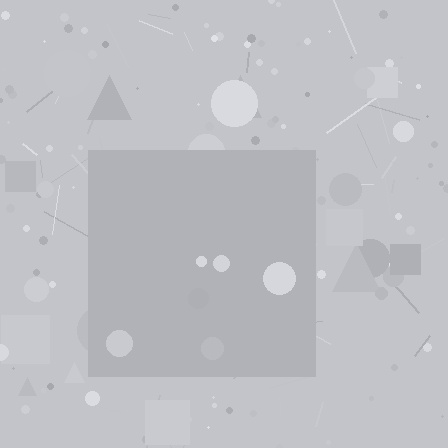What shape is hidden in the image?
A square is hidden in the image.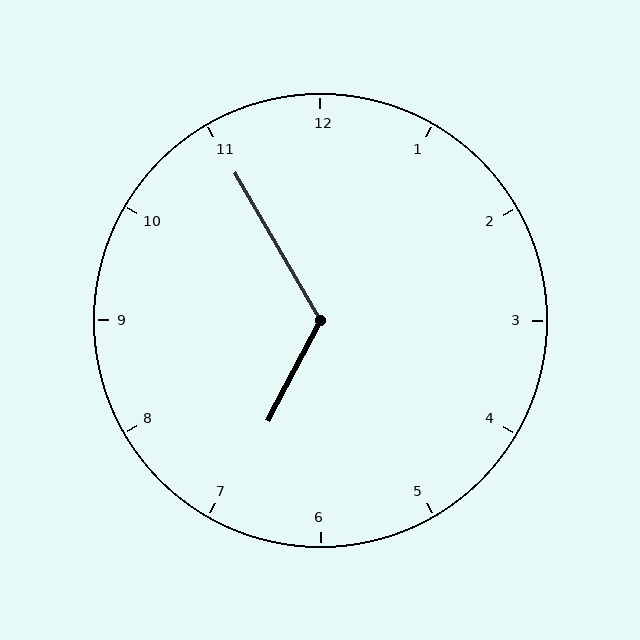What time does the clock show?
6:55.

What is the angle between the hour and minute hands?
Approximately 122 degrees.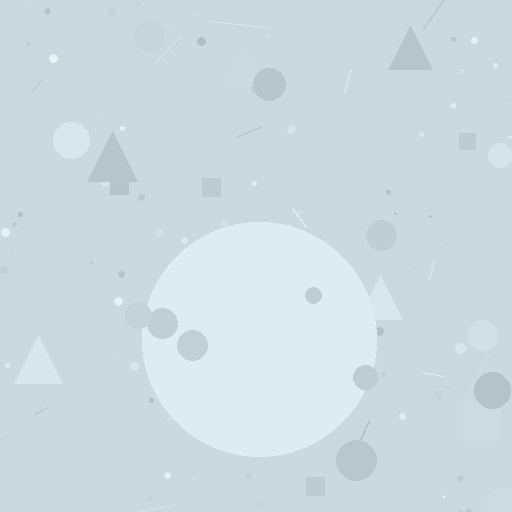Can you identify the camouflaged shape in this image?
The camouflaged shape is a circle.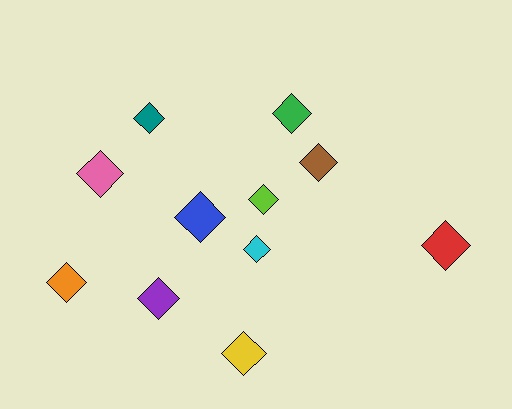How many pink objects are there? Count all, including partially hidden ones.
There is 1 pink object.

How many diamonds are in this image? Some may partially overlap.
There are 11 diamonds.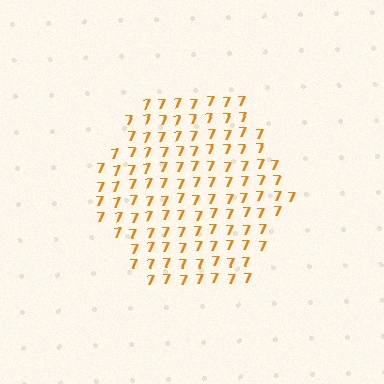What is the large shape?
The large shape is a hexagon.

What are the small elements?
The small elements are digit 7's.